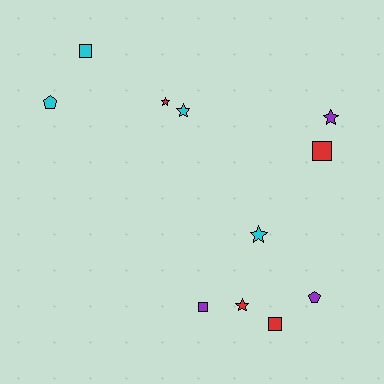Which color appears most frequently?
Red, with 4 objects.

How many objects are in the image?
There are 11 objects.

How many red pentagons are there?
There are no red pentagons.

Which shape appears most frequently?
Star, with 5 objects.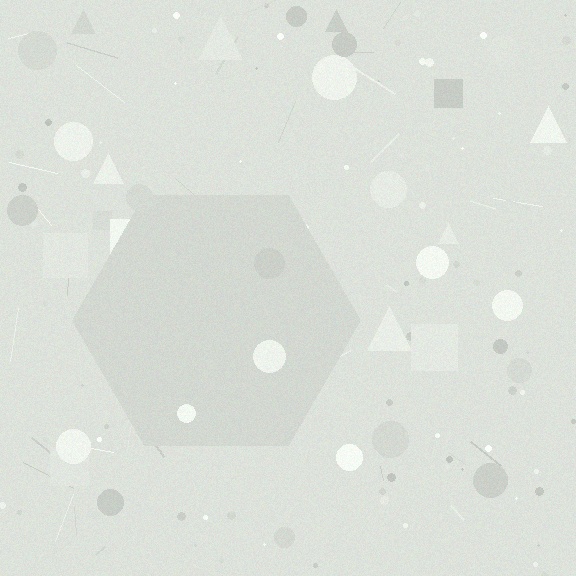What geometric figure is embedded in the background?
A hexagon is embedded in the background.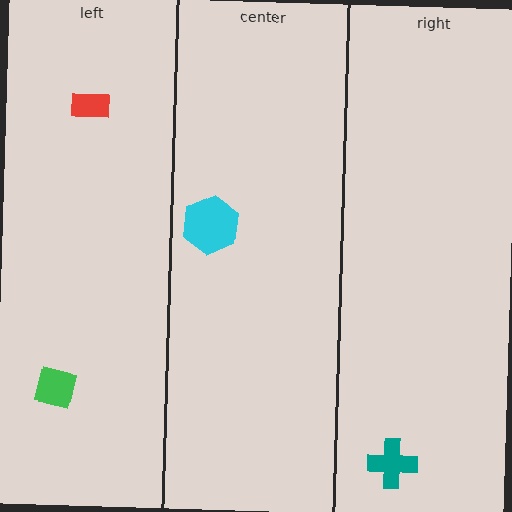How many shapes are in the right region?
1.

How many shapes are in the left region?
2.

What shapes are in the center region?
The cyan hexagon.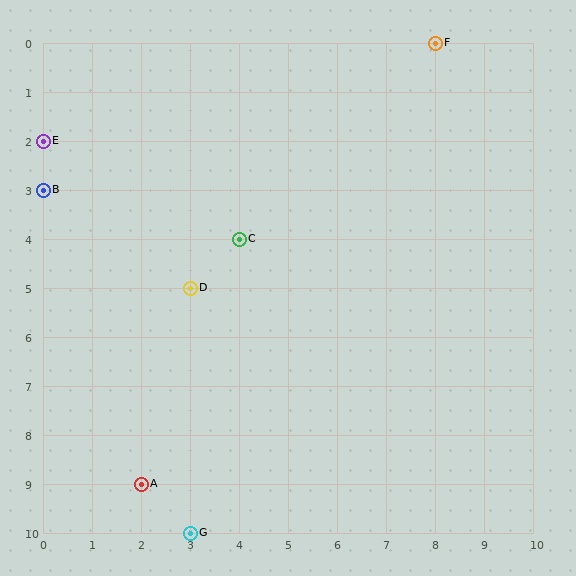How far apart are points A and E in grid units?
Points A and E are 2 columns and 7 rows apart (about 7.3 grid units diagonally).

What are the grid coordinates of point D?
Point D is at grid coordinates (3, 5).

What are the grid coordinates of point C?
Point C is at grid coordinates (4, 4).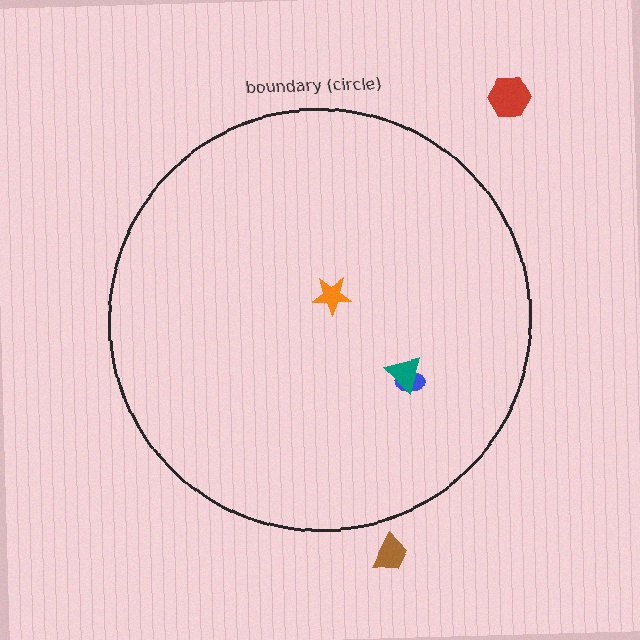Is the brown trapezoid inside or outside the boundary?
Outside.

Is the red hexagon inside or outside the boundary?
Outside.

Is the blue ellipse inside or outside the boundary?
Inside.